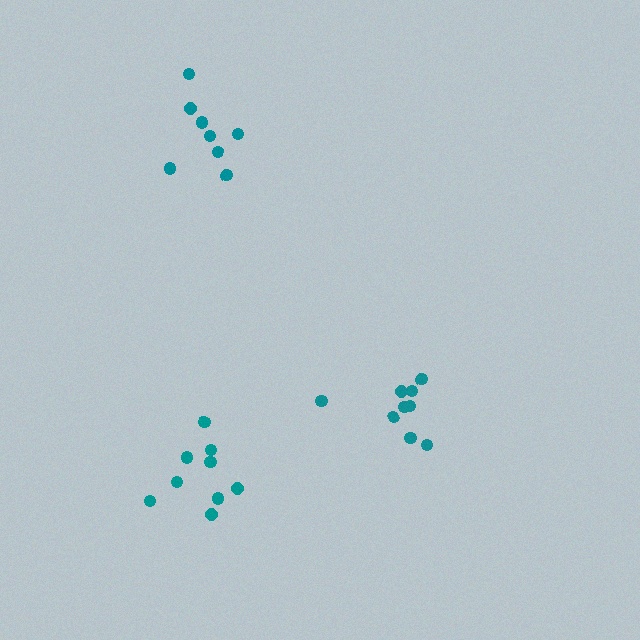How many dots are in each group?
Group 1: 8 dots, Group 2: 9 dots, Group 3: 9 dots (26 total).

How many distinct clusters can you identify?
There are 3 distinct clusters.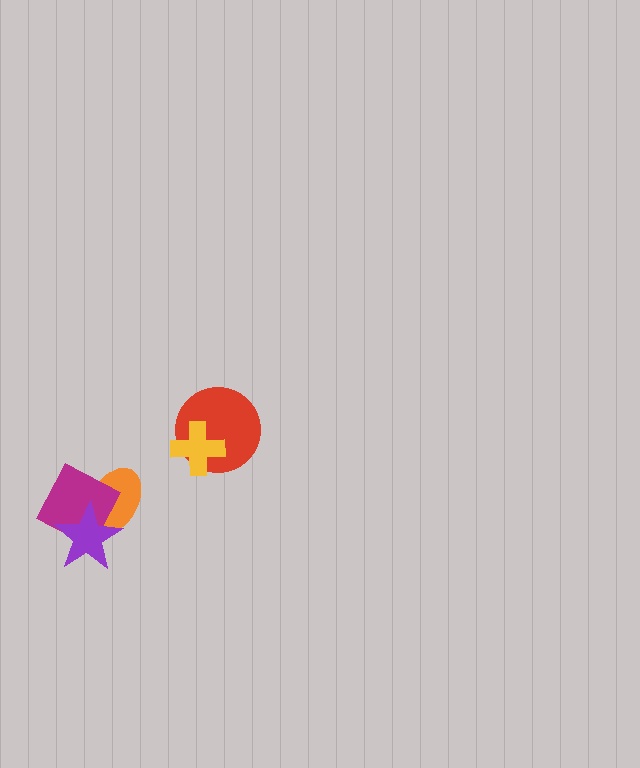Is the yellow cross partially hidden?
No, no other shape covers it.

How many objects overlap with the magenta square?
2 objects overlap with the magenta square.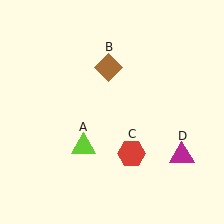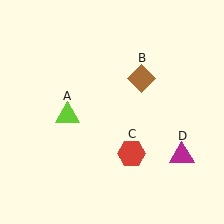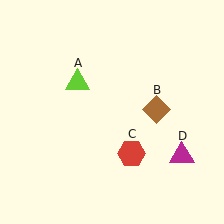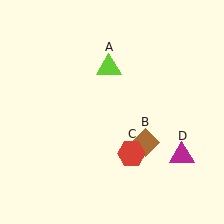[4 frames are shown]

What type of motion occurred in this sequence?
The lime triangle (object A), brown diamond (object B) rotated clockwise around the center of the scene.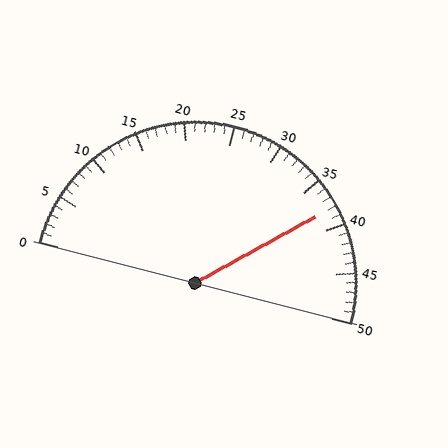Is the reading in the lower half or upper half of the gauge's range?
The reading is in the upper half of the range (0 to 50).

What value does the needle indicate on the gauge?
The needle indicates approximately 38.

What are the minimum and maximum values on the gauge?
The gauge ranges from 0 to 50.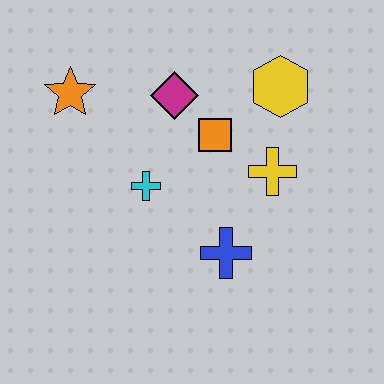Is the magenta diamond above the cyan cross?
Yes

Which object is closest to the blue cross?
The yellow cross is closest to the blue cross.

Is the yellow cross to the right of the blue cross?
Yes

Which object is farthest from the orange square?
The orange star is farthest from the orange square.